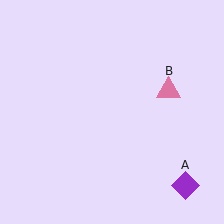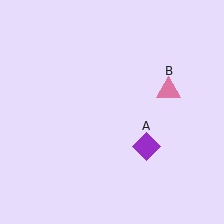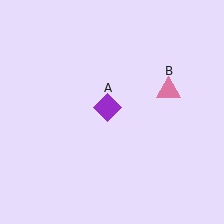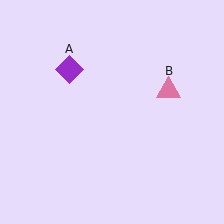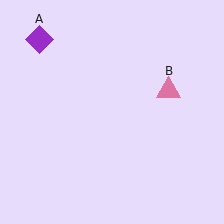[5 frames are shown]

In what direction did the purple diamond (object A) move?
The purple diamond (object A) moved up and to the left.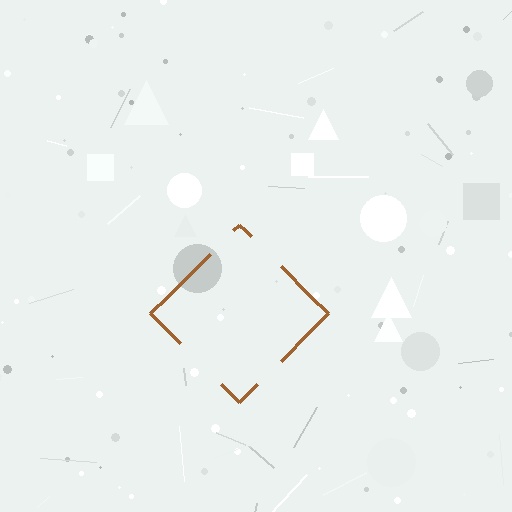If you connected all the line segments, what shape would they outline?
They would outline a diamond.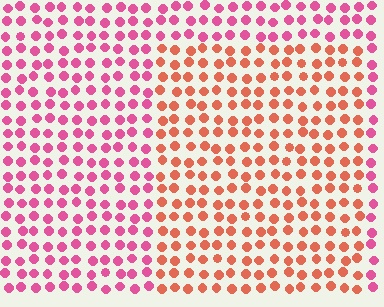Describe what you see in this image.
The image is filled with small pink elements in a uniform arrangement. A rectangle-shaped region is visible where the elements are tinted to a slightly different hue, forming a subtle color boundary.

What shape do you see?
I see a rectangle.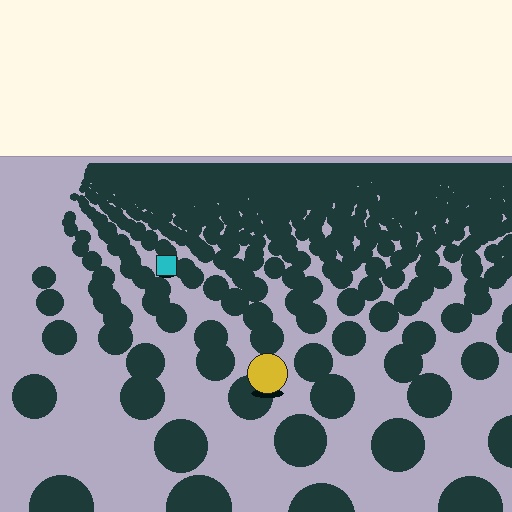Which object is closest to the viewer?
The yellow circle is closest. The texture marks near it are larger and more spread out.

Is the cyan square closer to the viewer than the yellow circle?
No. The yellow circle is closer — you can tell from the texture gradient: the ground texture is coarser near it.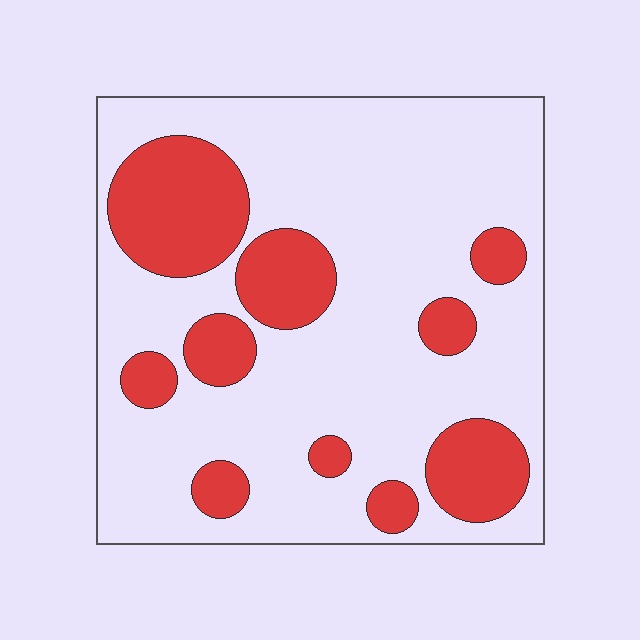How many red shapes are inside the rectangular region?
10.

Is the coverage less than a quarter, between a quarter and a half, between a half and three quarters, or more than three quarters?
Between a quarter and a half.